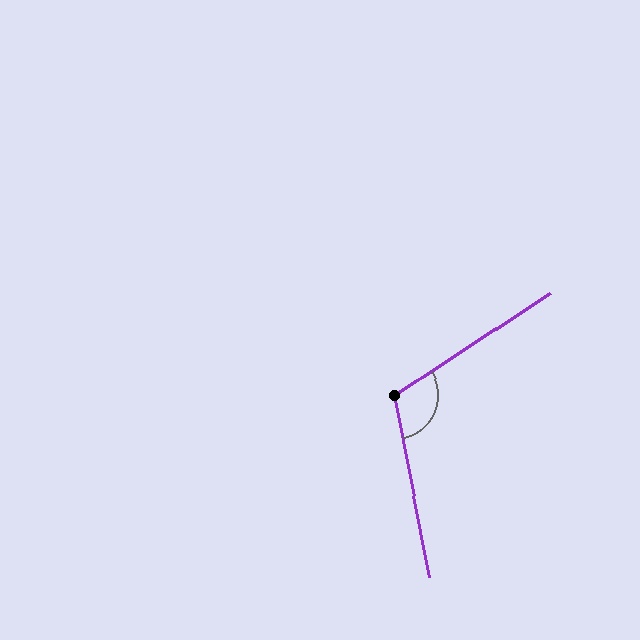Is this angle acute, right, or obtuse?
It is obtuse.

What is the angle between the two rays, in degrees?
Approximately 113 degrees.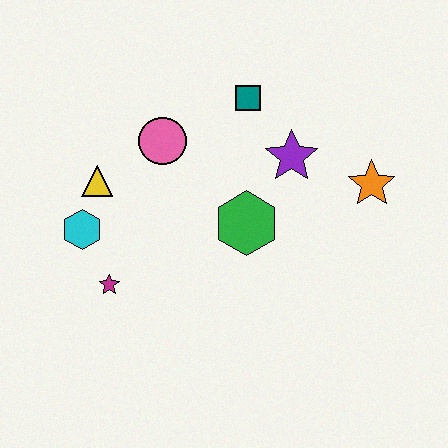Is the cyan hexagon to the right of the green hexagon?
No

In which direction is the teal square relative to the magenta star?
The teal square is above the magenta star.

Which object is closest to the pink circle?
The yellow triangle is closest to the pink circle.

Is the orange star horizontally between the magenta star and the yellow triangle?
No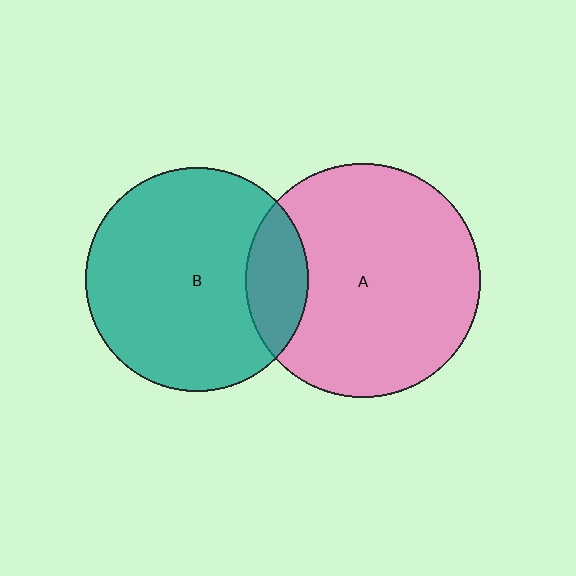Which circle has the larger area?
Circle A (pink).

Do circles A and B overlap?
Yes.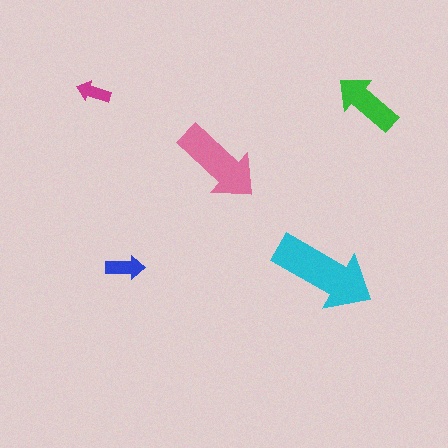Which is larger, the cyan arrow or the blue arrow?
The cyan one.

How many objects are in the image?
There are 5 objects in the image.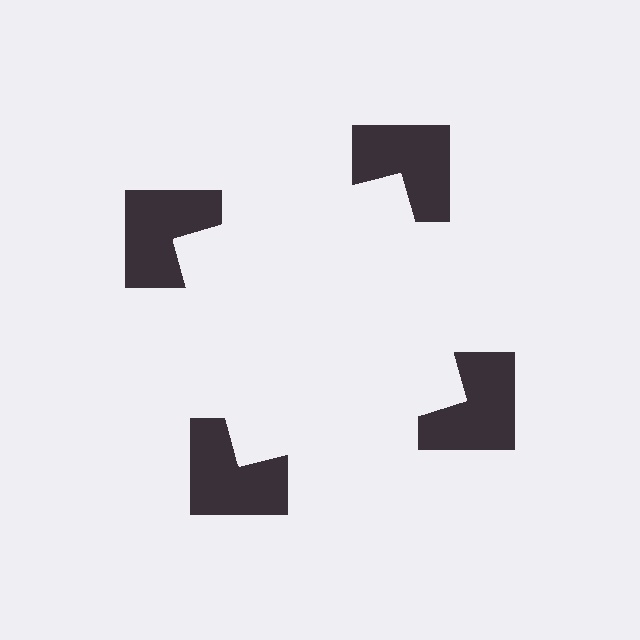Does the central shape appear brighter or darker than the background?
It typically appears slightly brighter than the background, even though no actual brightness change is drawn.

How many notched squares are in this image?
There are 4 — one at each vertex of the illusory square.